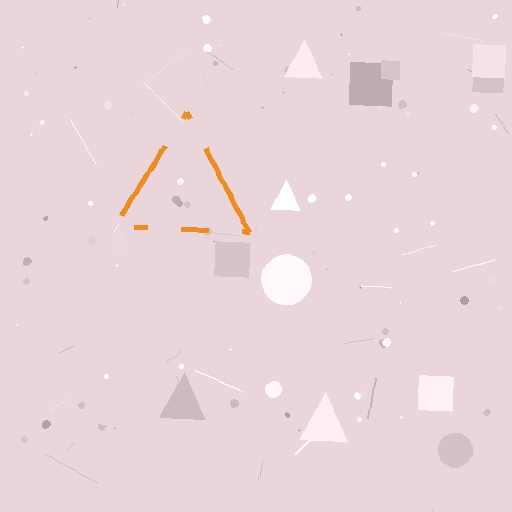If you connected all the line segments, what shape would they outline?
They would outline a triangle.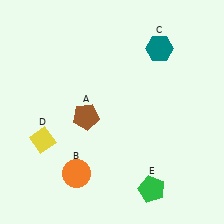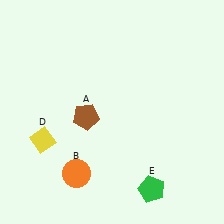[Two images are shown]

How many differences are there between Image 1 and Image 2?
There is 1 difference between the two images.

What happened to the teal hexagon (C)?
The teal hexagon (C) was removed in Image 2. It was in the top-right area of Image 1.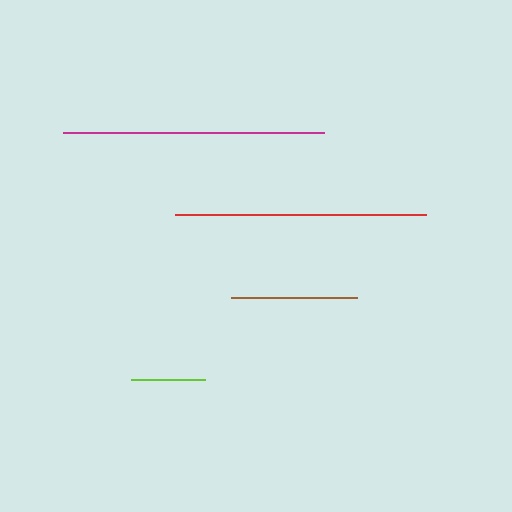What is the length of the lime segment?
The lime segment is approximately 74 pixels long.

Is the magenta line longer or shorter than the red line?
The magenta line is longer than the red line.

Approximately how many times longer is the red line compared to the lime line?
The red line is approximately 3.4 times the length of the lime line.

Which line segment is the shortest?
The lime line is the shortest at approximately 74 pixels.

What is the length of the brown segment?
The brown segment is approximately 126 pixels long.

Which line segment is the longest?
The magenta line is the longest at approximately 260 pixels.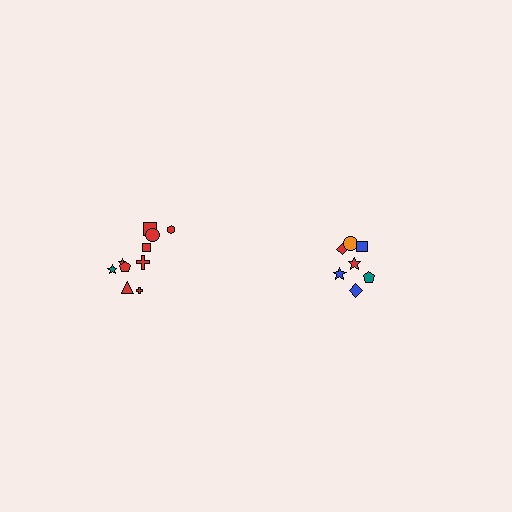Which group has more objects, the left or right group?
The left group.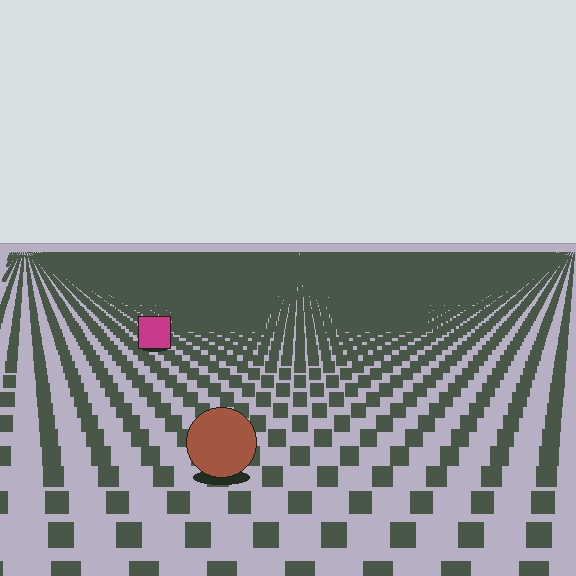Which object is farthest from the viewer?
The magenta square is farthest from the viewer. It appears smaller and the ground texture around it is denser.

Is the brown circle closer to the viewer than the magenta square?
Yes. The brown circle is closer — you can tell from the texture gradient: the ground texture is coarser near it.